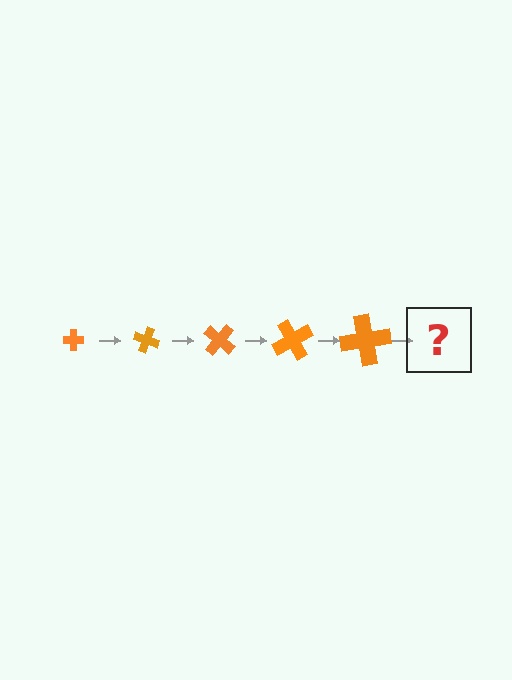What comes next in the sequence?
The next element should be a cross, larger than the previous one and rotated 100 degrees from the start.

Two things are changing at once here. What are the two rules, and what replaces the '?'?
The two rules are that the cross grows larger each step and it rotates 20 degrees each step. The '?' should be a cross, larger than the previous one and rotated 100 degrees from the start.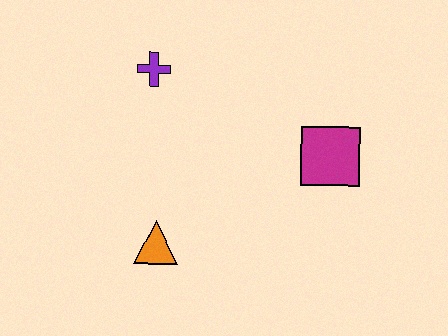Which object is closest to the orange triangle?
The purple cross is closest to the orange triangle.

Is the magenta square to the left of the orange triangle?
No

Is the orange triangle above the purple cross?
No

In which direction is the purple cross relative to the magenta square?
The purple cross is to the left of the magenta square.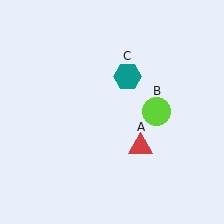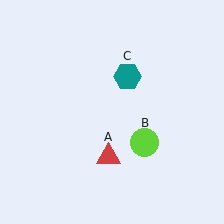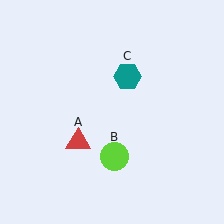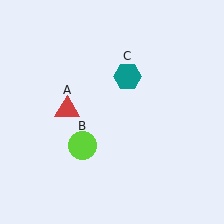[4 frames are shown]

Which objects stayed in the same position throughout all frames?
Teal hexagon (object C) remained stationary.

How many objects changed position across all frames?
2 objects changed position: red triangle (object A), lime circle (object B).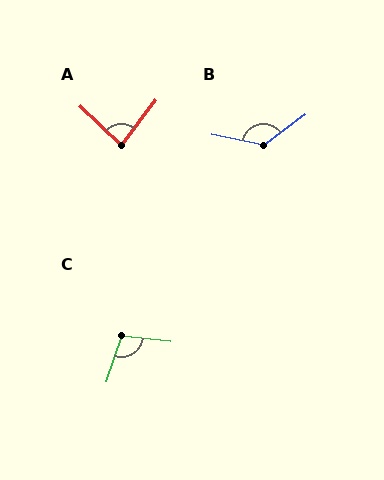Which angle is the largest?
B, at approximately 132 degrees.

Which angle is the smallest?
A, at approximately 84 degrees.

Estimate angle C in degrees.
Approximately 102 degrees.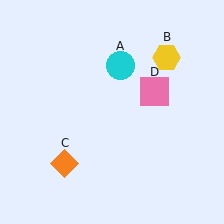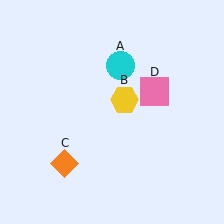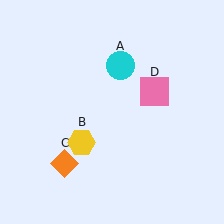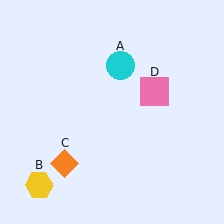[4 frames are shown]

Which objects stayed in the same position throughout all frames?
Cyan circle (object A) and orange diamond (object C) and pink square (object D) remained stationary.